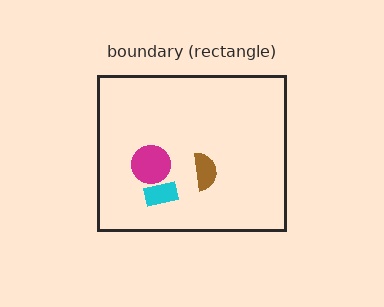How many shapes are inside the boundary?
3 inside, 0 outside.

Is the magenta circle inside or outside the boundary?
Inside.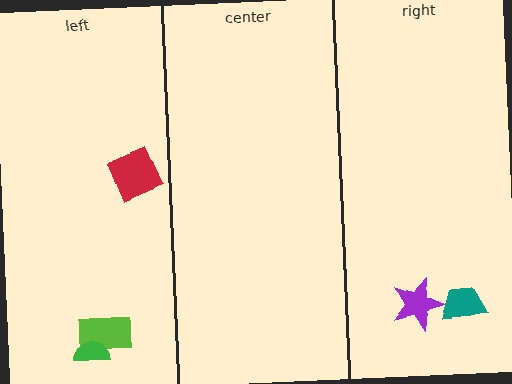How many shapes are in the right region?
2.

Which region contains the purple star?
The right region.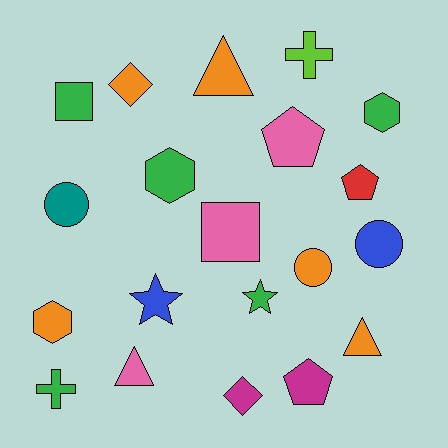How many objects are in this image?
There are 20 objects.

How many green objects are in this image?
There are 5 green objects.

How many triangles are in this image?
There are 3 triangles.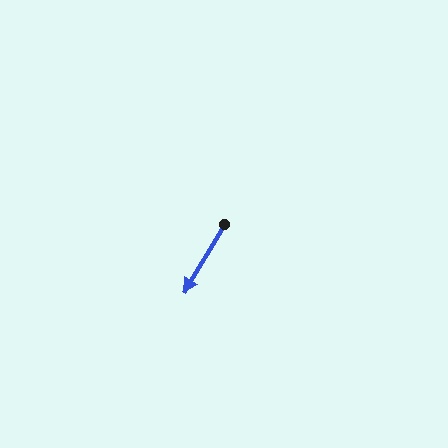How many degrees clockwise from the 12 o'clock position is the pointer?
Approximately 210 degrees.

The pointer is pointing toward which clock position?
Roughly 7 o'clock.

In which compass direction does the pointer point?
Southwest.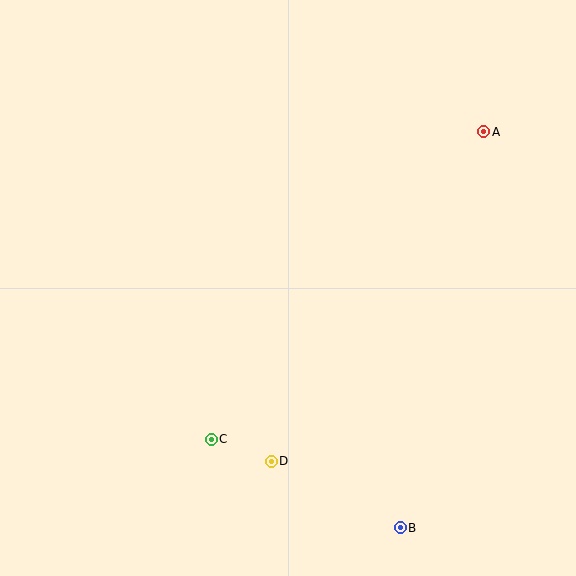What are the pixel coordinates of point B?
Point B is at (400, 528).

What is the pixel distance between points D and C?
The distance between D and C is 64 pixels.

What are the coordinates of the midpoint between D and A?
The midpoint between D and A is at (377, 297).